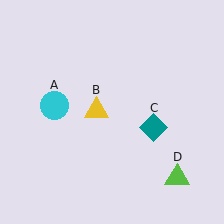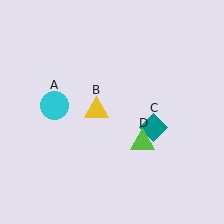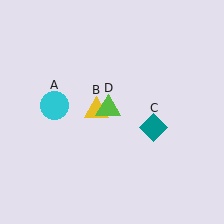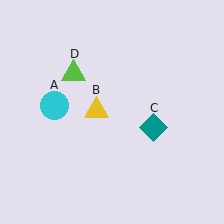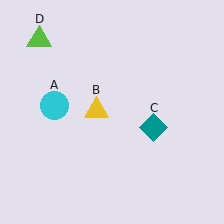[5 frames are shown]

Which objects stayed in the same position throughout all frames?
Cyan circle (object A) and yellow triangle (object B) and teal diamond (object C) remained stationary.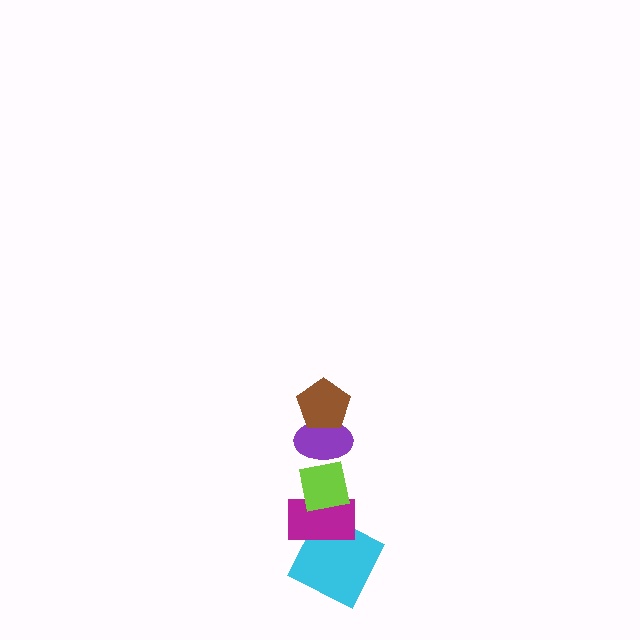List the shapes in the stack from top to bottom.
From top to bottom: the brown pentagon, the purple ellipse, the lime square, the magenta rectangle, the cyan square.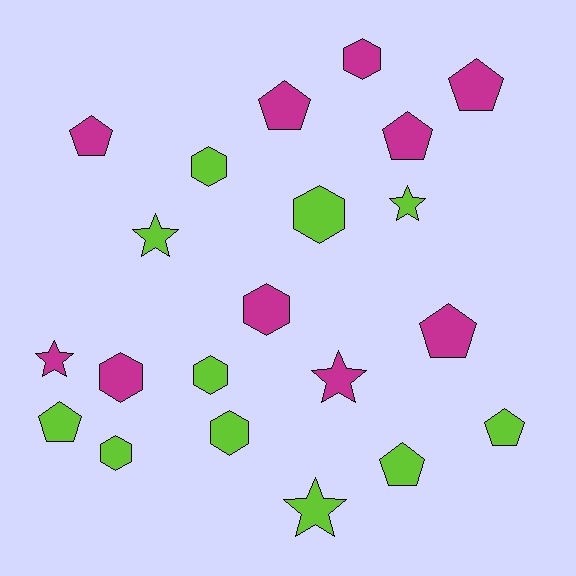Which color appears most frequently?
Lime, with 11 objects.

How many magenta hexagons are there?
There are 3 magenta hexagons.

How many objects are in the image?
There are 21 objects.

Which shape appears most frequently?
Pentagon, with 8 objects.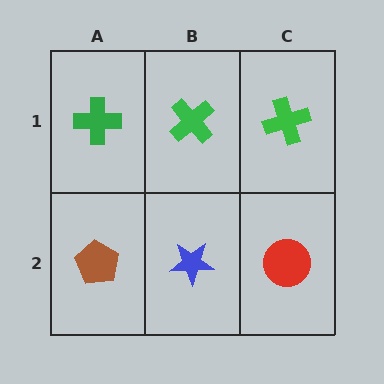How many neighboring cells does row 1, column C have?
2.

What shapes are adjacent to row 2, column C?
A green cross (row 1, column C), a blue star (row 2, column B).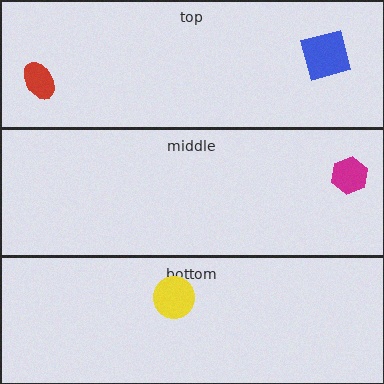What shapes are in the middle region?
The magenta hexagon.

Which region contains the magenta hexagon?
The middle region.